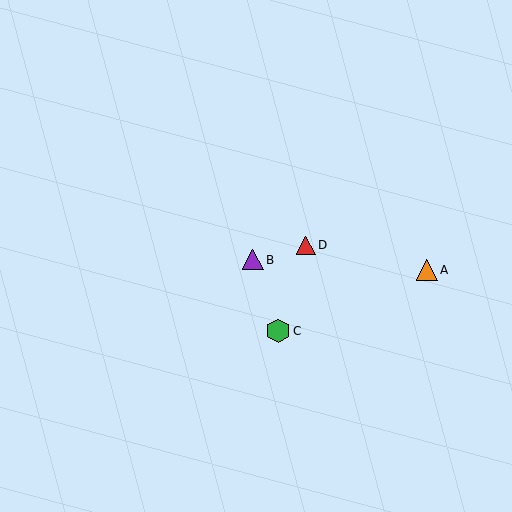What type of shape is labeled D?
Shape D is a red triangle.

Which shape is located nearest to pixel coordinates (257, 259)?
The purple triangle (labeled B) at (253, 260) is nearest to that location.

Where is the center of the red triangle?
The center of the red triangle is at (306, 245).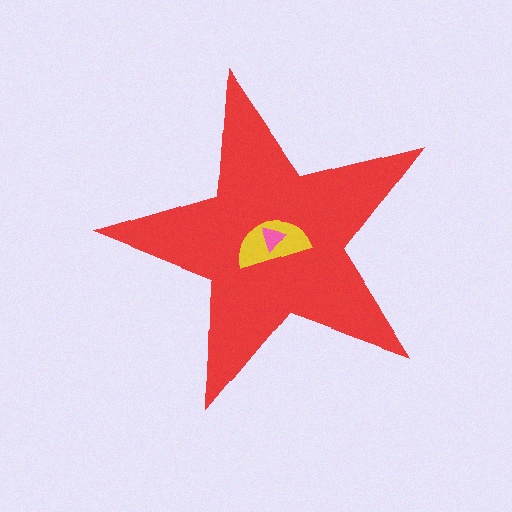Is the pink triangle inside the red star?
Yes.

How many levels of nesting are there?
3.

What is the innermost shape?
The pink triangle.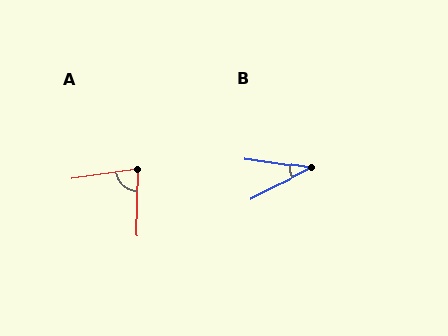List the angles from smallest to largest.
B (34°), A (80°).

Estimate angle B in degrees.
Approximately 34 degrees.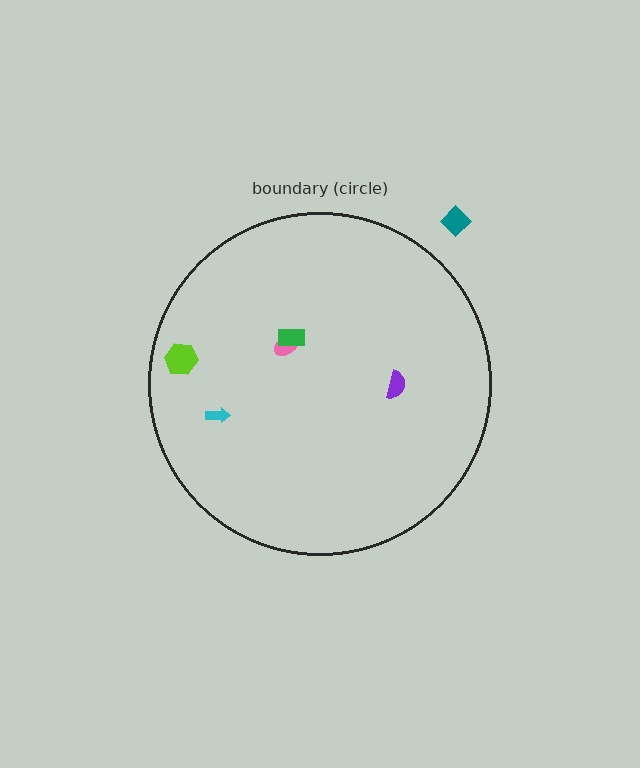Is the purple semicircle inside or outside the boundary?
Inside.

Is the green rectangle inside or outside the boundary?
Inside.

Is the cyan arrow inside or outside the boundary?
Inside.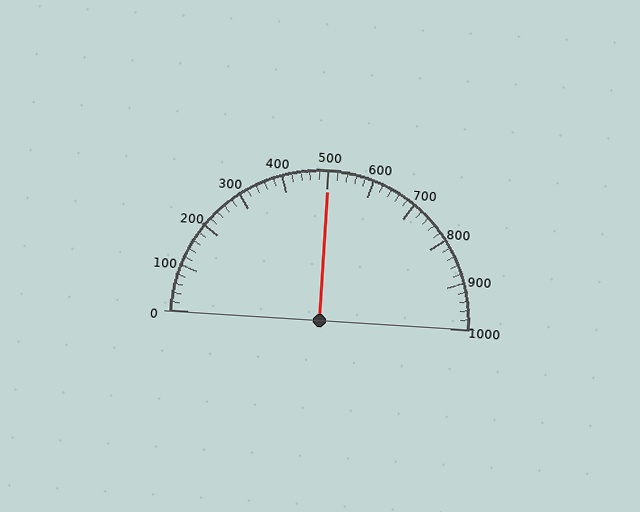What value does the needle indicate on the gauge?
The needle indicates approximately 500.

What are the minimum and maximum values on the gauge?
The gauge ranges from 0 to 1000.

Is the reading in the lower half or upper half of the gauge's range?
The reading is in the upper half of the range (0 to 1000).